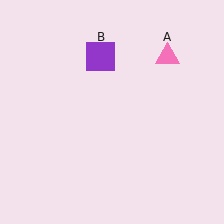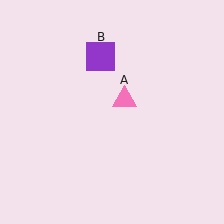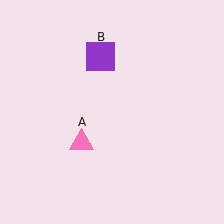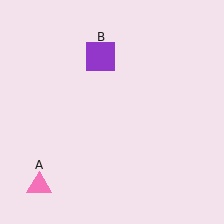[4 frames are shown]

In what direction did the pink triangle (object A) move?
The pink triangle (object A) moved down and to the left.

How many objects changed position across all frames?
1 object changed position: pink triangle (object A).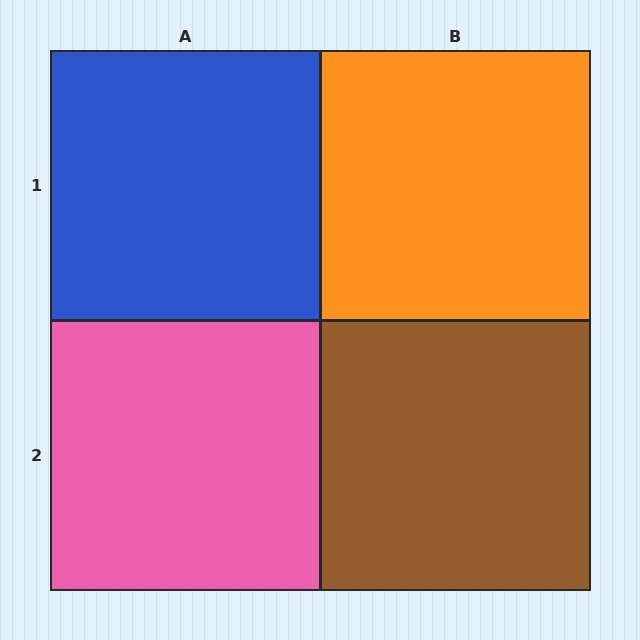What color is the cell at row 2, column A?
Pink.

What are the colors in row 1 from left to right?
Blue, orange.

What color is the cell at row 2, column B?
Brown.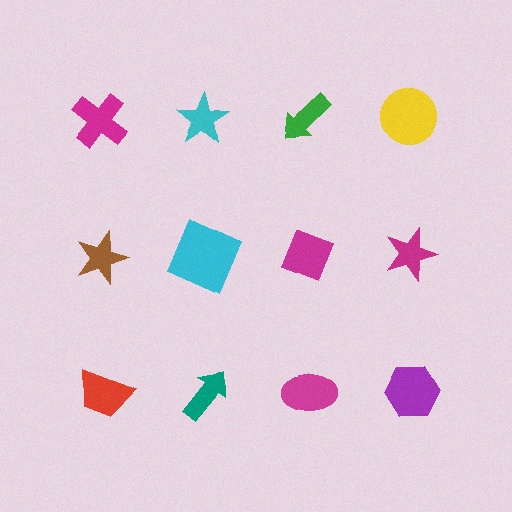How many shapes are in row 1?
4 shapes.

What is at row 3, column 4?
A purple hexagon.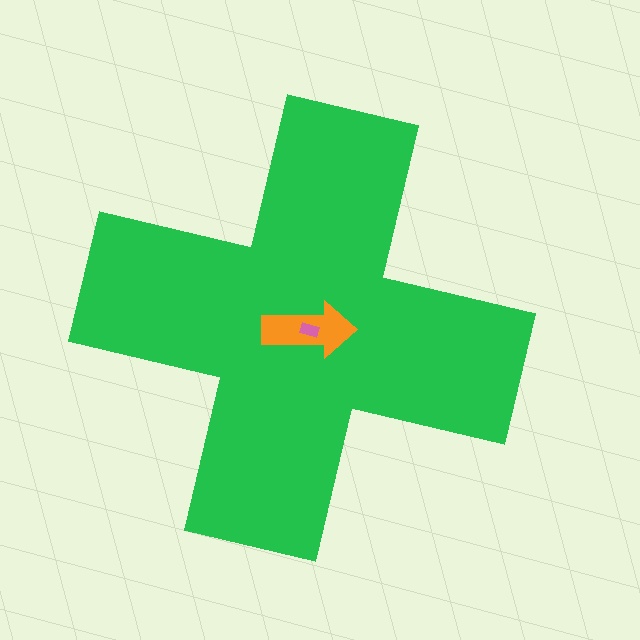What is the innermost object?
The pink rectangle.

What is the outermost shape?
The green cross.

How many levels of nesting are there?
3.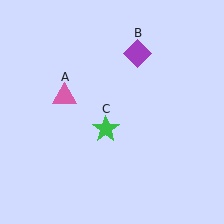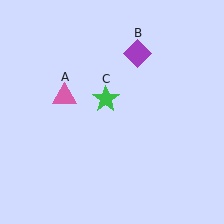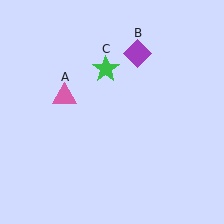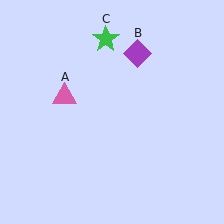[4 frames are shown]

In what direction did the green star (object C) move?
The green star (object C) moved up.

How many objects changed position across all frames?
1 object changed position: green star (object C).